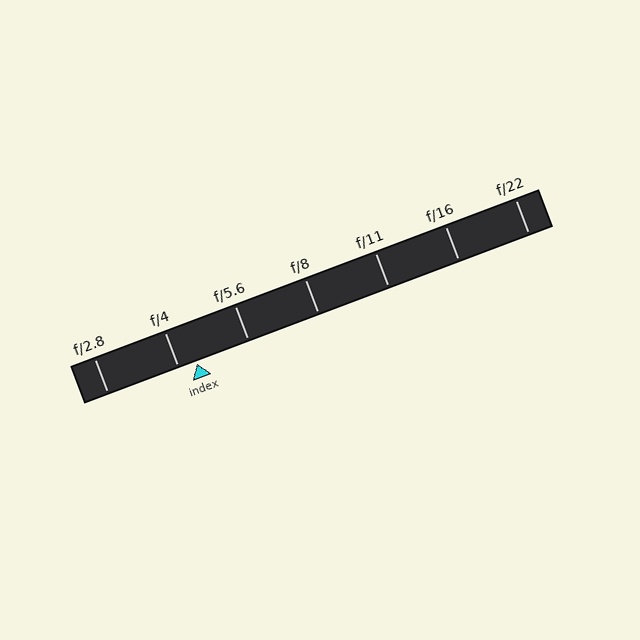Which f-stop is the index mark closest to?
The index mark is closest to f/4.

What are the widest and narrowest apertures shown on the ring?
The widest aperture shown is f/2.8 and the narrowest is f/22.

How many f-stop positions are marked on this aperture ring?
There are 7 f-stop positions marked.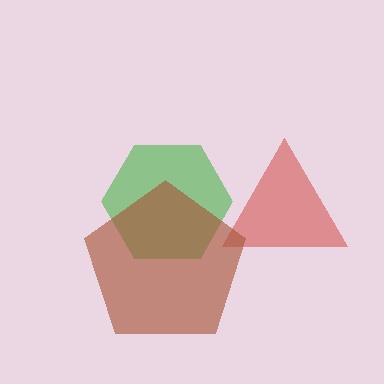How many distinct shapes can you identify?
There are 3 distinct shapes: a red triangle, a green hexagon, a brown pentagon.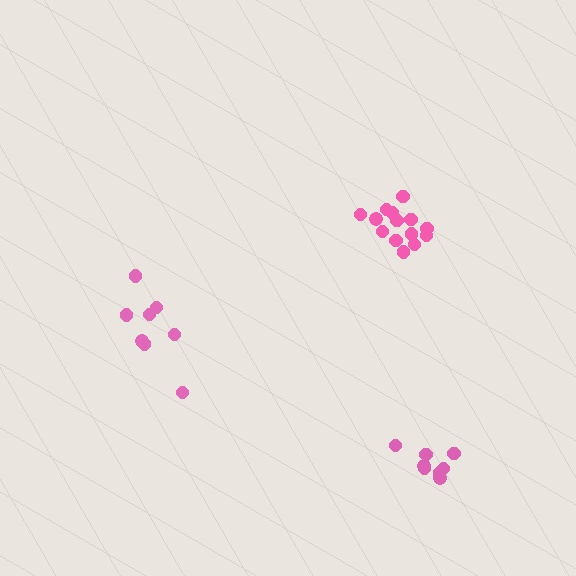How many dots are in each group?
Group 1: 8 dots, Group 2: 8 dots, Group 3: 14 dots (30 total).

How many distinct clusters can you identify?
There are 3 distinct clusters.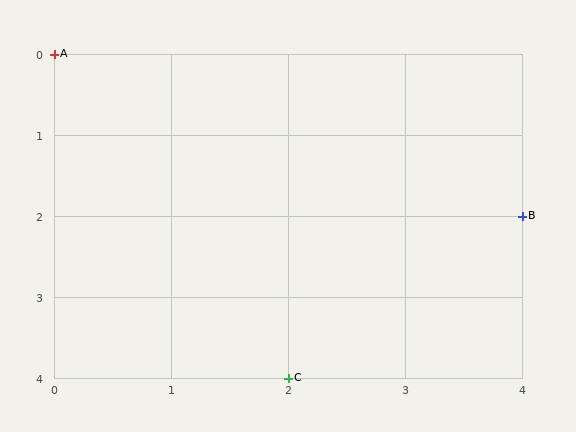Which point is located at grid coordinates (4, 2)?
Point B is at (4, 2).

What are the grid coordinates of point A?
Point A is at grid coordinates (0, 0).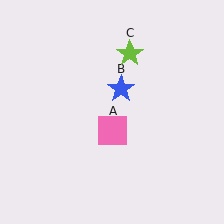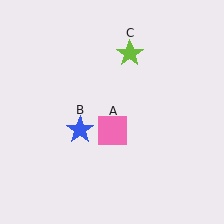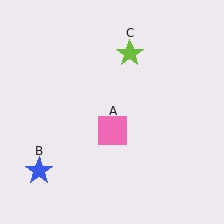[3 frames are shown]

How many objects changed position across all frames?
1 object changed position: blue star (object B).